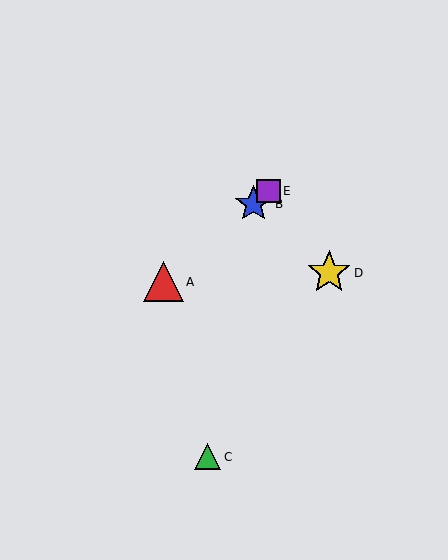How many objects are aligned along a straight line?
3 objects (A, B, E) are aligned along a straight line.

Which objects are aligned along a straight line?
Objects A, B, E are aligned along a straight line.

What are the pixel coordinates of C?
Object C is at (208, 457).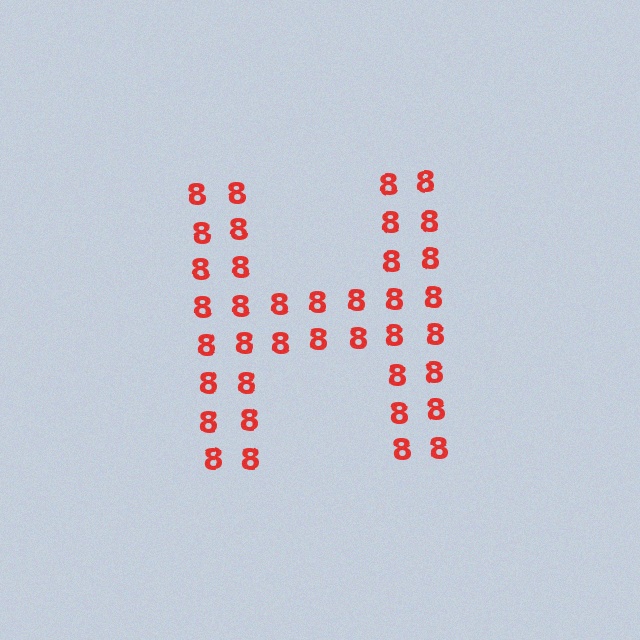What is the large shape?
The large shape is the letter H.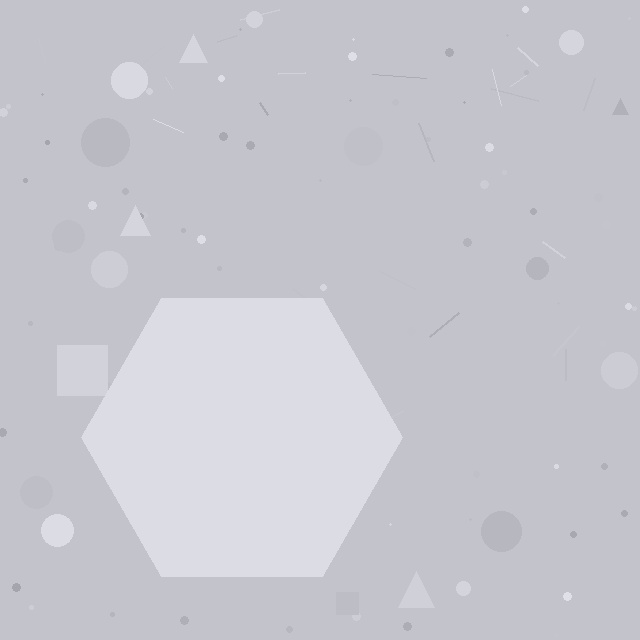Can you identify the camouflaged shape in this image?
The camouflaged shape is a hexagon.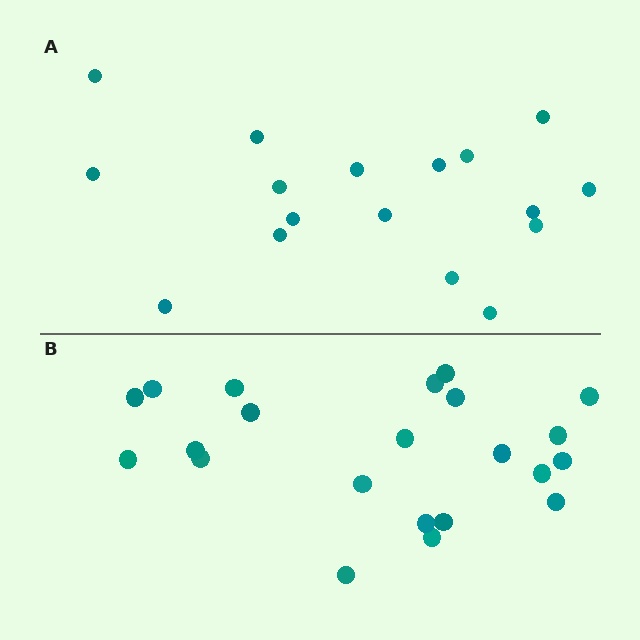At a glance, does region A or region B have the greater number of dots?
Region B (the bottom region) has more dots.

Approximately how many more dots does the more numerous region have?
Region B has about 5 more dots than region A.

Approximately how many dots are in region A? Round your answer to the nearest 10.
About 20 dots. (The exact count is 17, which rounds to 20.)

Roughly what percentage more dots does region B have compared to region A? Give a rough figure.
About 30% more.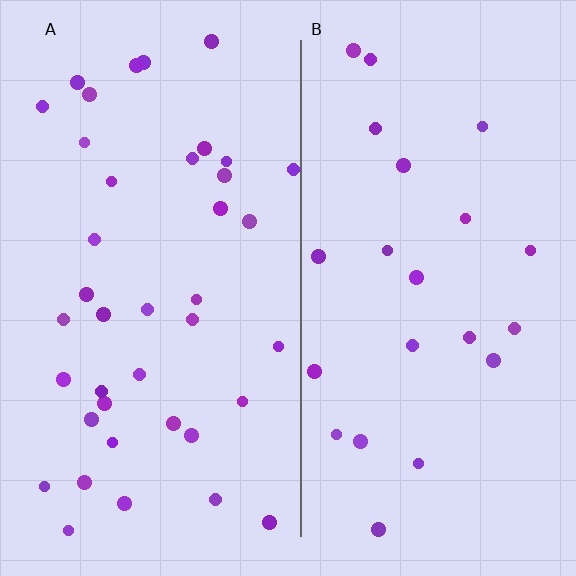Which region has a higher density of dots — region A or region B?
A (the left).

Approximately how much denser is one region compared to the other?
Approximately 1.8× — region A over region B.